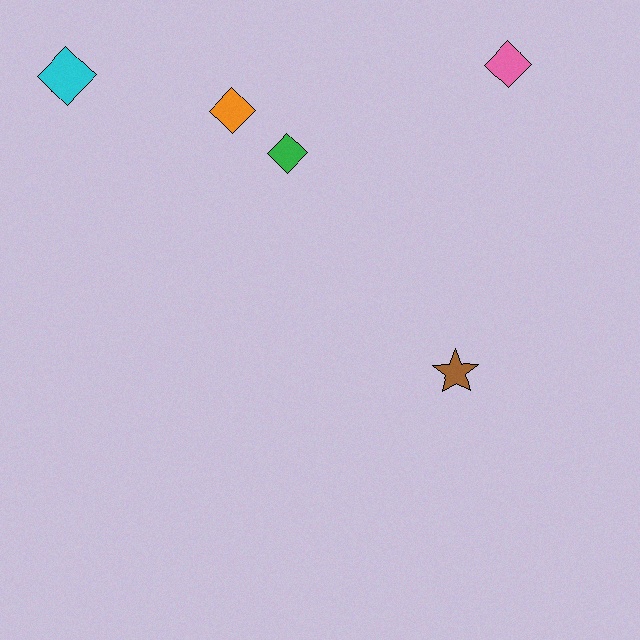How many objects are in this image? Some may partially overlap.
There are 5 objects.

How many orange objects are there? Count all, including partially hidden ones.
There is 1 orange object.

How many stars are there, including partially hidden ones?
There is 1 star.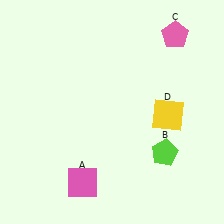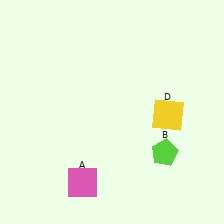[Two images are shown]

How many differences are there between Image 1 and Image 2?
There is 1 difference between the two images.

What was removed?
The pink pentagon (C) was removed in Image 2.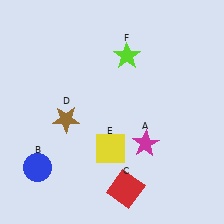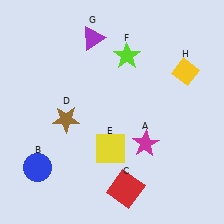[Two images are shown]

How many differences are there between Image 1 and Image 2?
There are 2 differences between the two images.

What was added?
A purple triangle (G), a yellow diamond (H) were added in Image 2.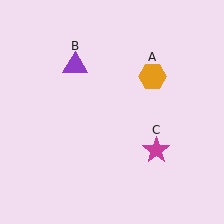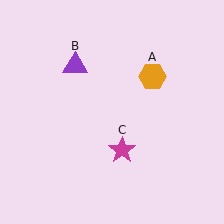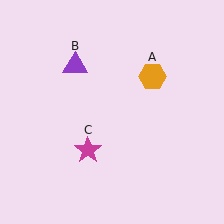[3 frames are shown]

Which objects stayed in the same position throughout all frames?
Orange hexagon (object A) and purple triangle (object B) remained stationary.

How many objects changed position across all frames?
1 object changed position: magenta star (object C).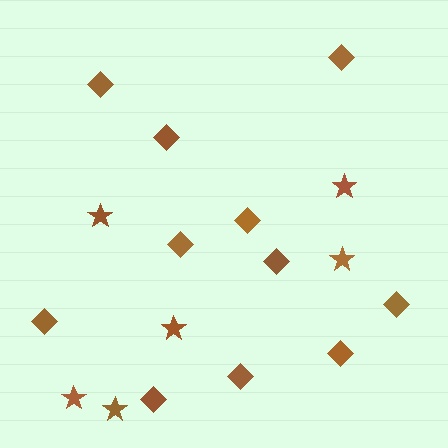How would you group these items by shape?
There are 2 groups: one group of stars (6) and one group of diamonds (11).